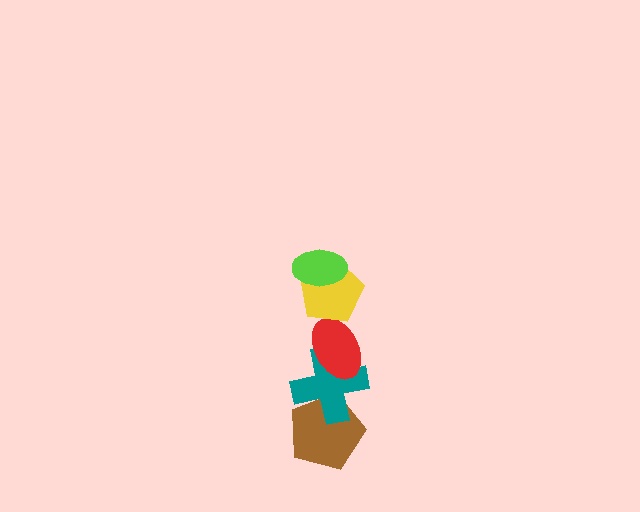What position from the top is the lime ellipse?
The lime ellipse is 1st from the top.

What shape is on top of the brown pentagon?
The teal cross is on top of the brown pentagon.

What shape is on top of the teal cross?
The red ellipse is on top of the teal cross.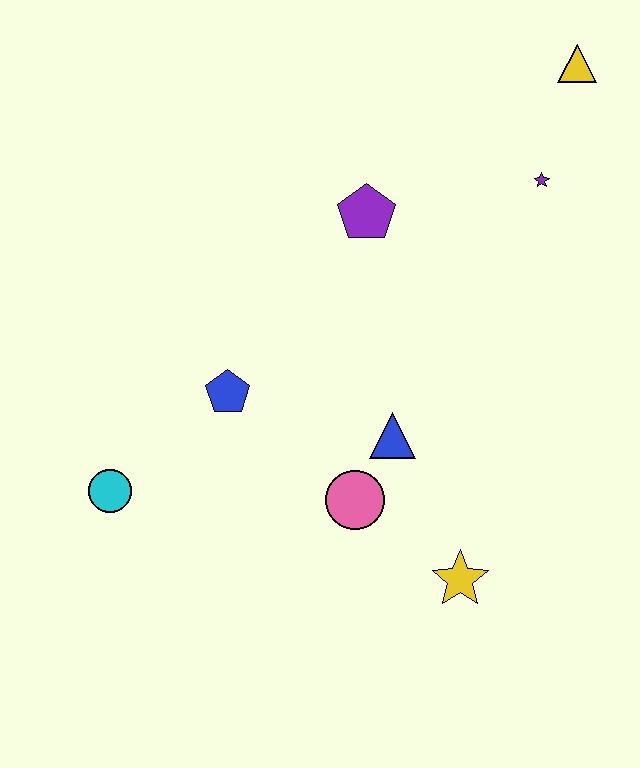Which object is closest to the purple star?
The yellow triangle is closest to the purple star.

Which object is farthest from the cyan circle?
The yellow triangle is farthest from the cyan circle.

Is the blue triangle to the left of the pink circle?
No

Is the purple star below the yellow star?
No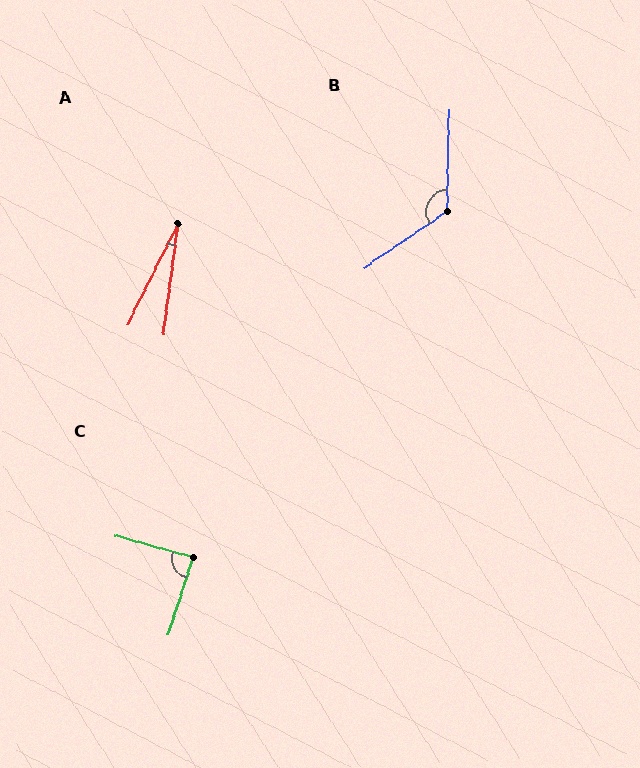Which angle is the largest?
B, at approximately 125 degrees.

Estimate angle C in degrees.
Approximately 88 degrees.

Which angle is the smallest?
A, at approximately 19 degrees.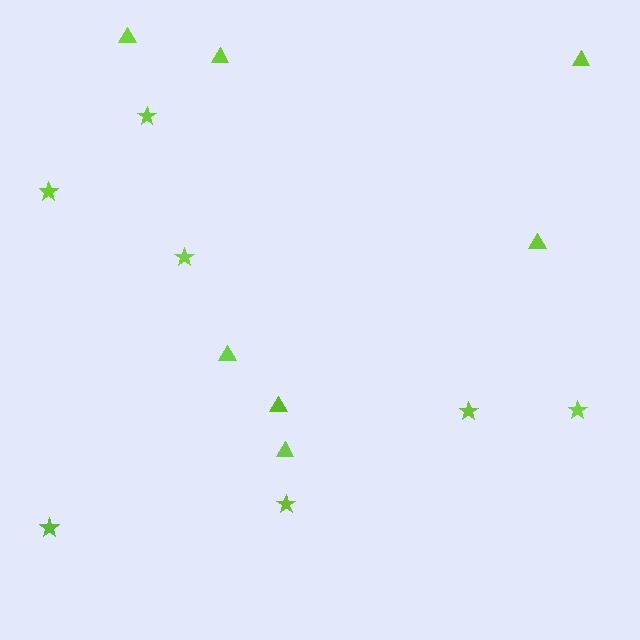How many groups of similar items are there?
There are 2 groups: one group of stars (7) and one group of triangles (7).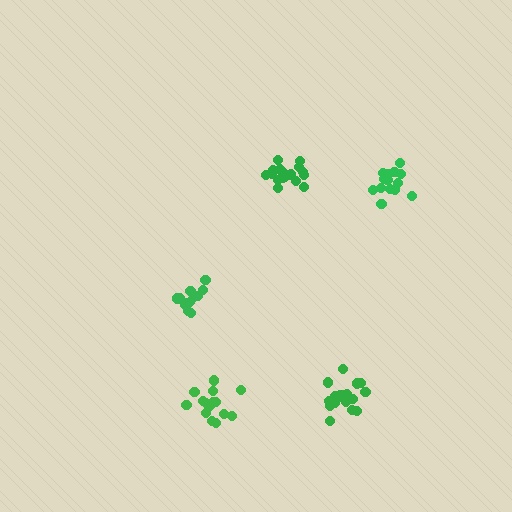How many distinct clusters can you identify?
There are 5 distinct clusters.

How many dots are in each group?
Group 1: 19 dots, Group 2: 13 dots, Group 3: 18 dots, Group 4: 14 dots, Group 5: 16 dots (80 total).